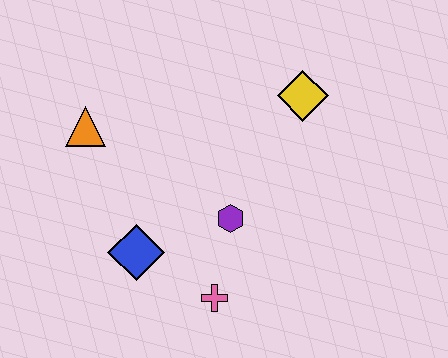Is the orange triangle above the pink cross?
Yes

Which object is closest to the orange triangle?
The blue diamond is closest to the orange triangle.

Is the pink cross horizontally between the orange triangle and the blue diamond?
No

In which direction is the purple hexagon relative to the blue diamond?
The purple hexagon is to the right of the blue diamond.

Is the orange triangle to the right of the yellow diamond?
No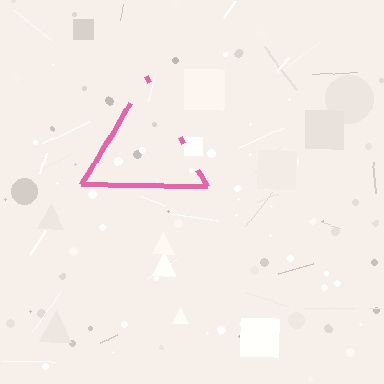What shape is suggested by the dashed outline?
The dashed outline suggests a triangle.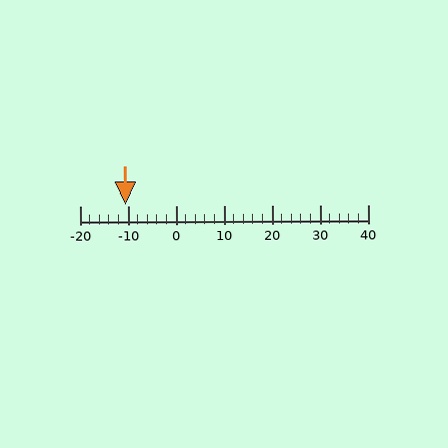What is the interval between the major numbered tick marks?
The major tick marks are spaced 10 units apart.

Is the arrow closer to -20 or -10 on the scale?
The arrow is closer to -10.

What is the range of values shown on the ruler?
The ruler shows values from -20 to 40.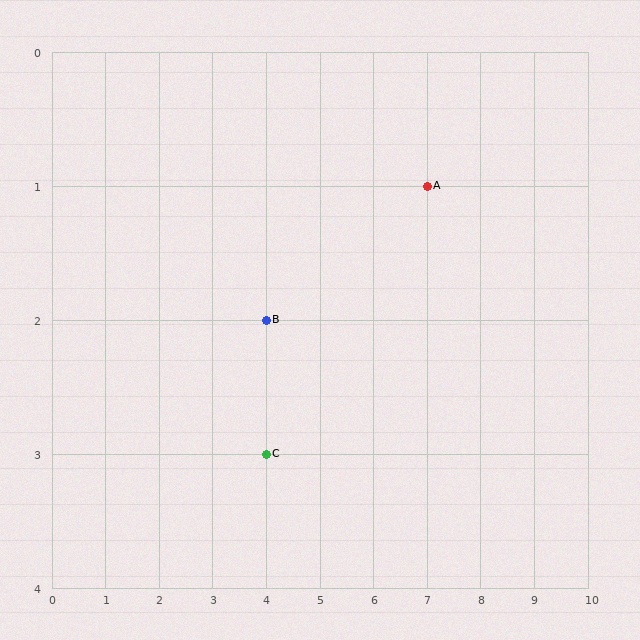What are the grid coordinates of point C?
Point C is at grid coordinates (4, 3).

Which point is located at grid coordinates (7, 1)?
Point A is at (7, 1).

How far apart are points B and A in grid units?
Points B and A are 3 columns and 1 row apart (about 3.2 grid units diagonally).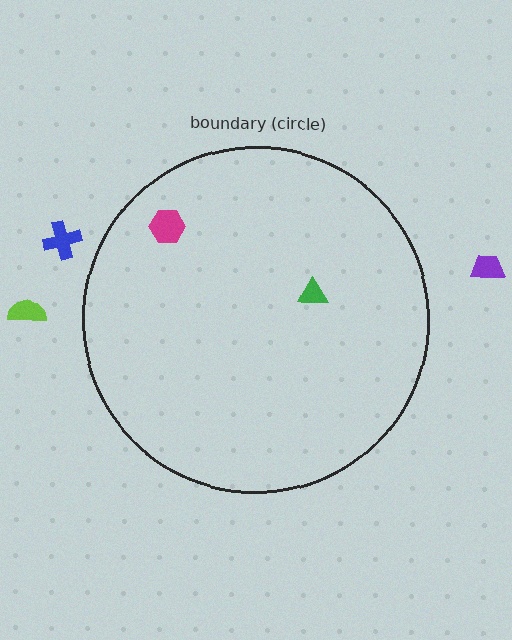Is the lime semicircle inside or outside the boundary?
Outside.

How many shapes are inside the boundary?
2 inside, 3 outside.